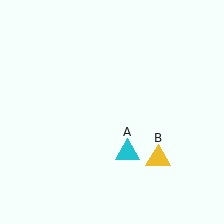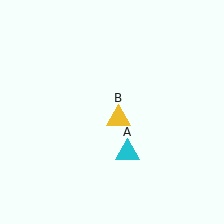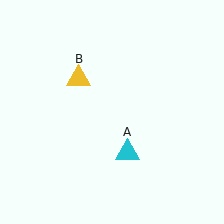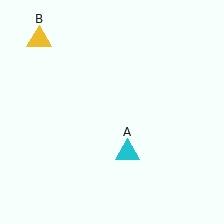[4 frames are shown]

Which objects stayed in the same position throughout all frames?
Cyan triangle (object A) remained stationary.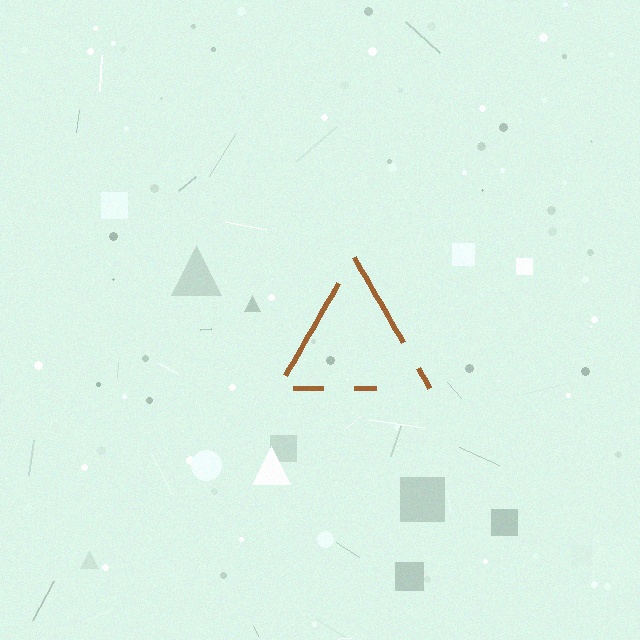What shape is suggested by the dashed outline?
The dashed outline suggests a triangle.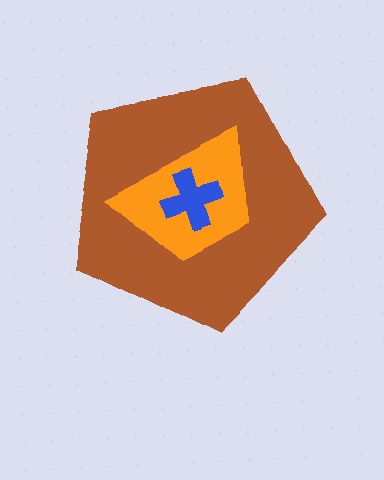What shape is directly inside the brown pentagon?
The orange trapezoid.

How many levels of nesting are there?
3.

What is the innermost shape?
The blue cross.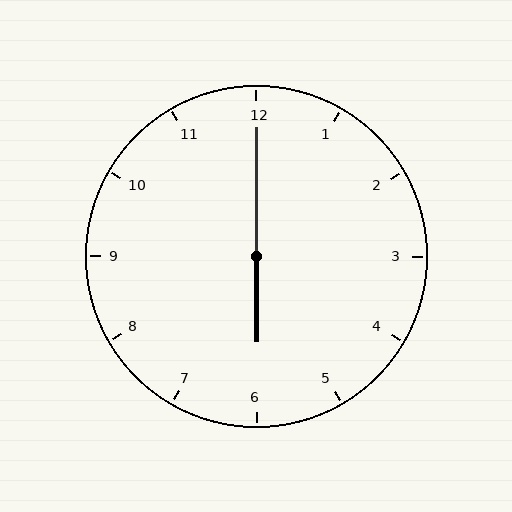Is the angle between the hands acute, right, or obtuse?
It is obtuse.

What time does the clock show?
6:00.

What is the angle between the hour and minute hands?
Approximately 180 degrees.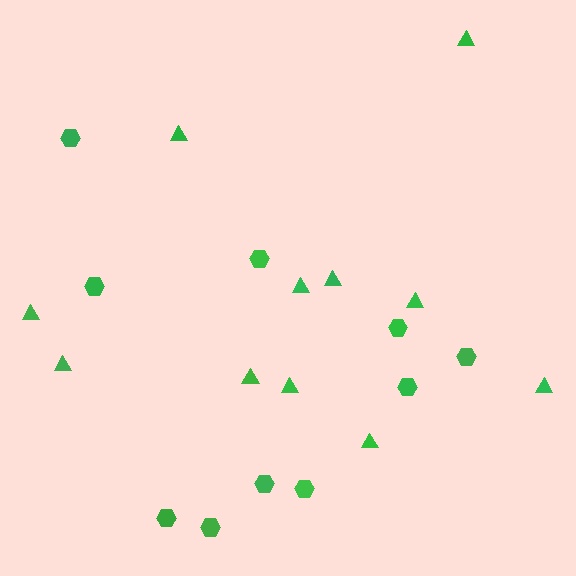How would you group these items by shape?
There are 2 groups: one group of triangles (11) and one group of hexagons (10).